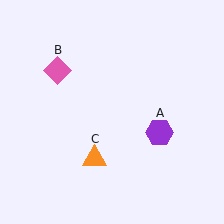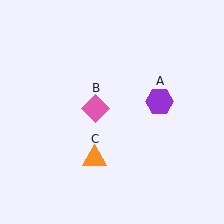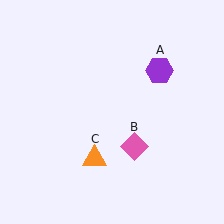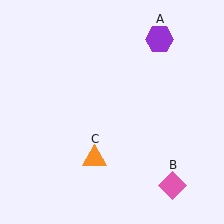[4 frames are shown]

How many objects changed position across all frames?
2 objects changed position: purple hexagon (object A), pink diamond (object B).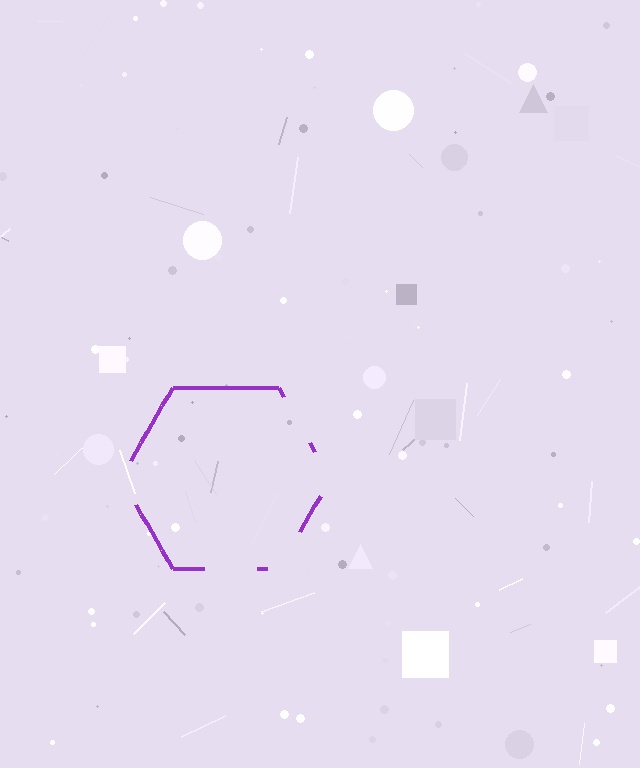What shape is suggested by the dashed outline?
The dashed outline suggests a hexagon.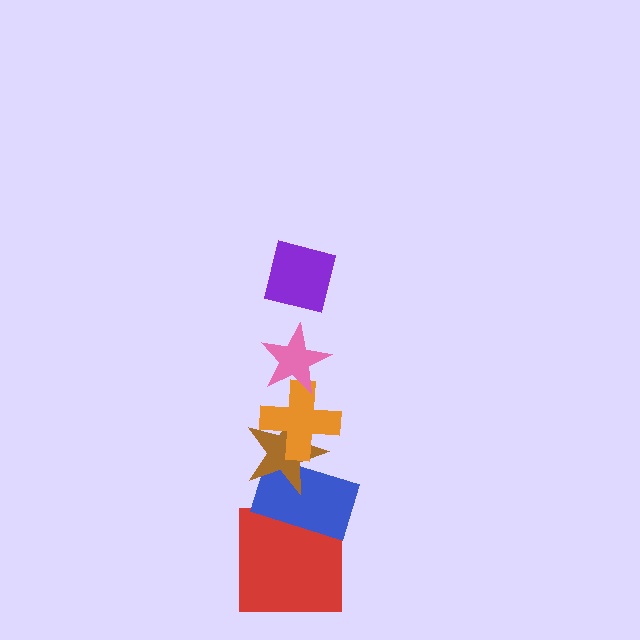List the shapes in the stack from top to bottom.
From top to bottom: the purple square, the pink star, the orange cross, the brown star, the blue rectangle, the red square.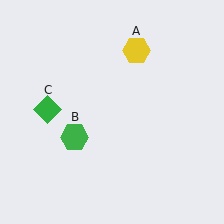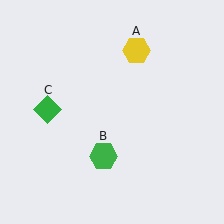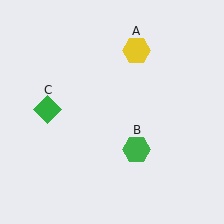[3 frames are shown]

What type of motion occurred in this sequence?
The green hexagon (object B) rotated counterclockwise around the center of the scene.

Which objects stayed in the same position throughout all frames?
Yellow hexagon (object A) and green diamond (object C) remained stationary.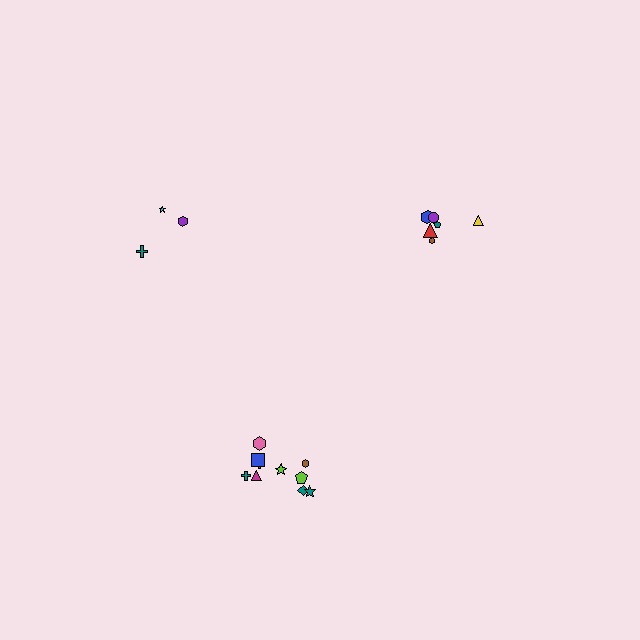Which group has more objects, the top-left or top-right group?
The top-right group.